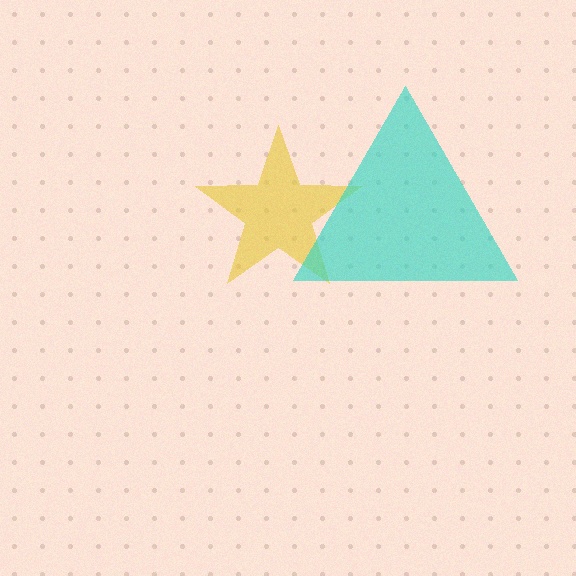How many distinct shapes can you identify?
There are 2 distinct shapes: a yellow star, a cyan triangle.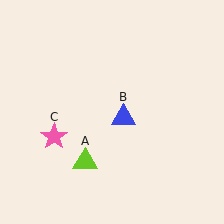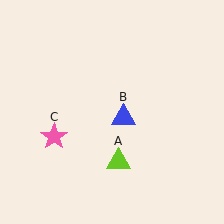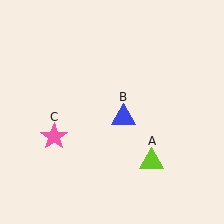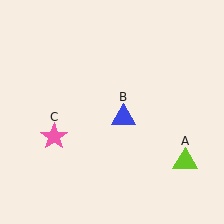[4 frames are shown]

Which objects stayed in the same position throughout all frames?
Blue triangle (object B) and pink star (object C) remained stationary.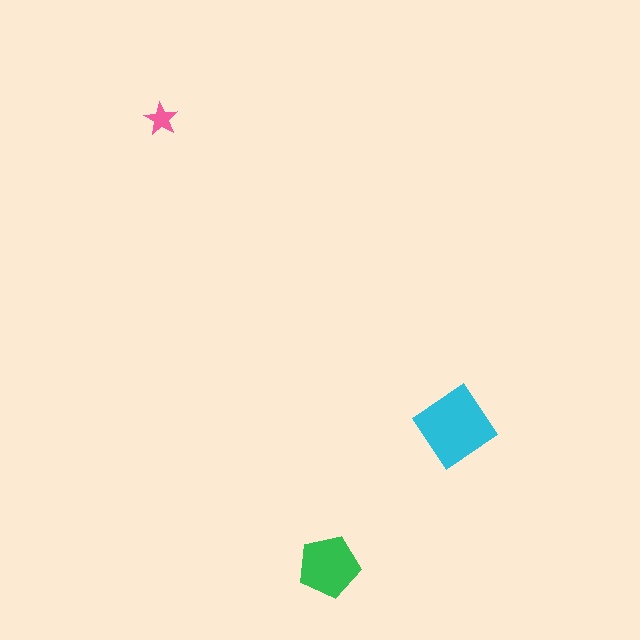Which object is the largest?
The cyan diamond.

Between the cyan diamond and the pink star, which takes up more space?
The cyan diamond.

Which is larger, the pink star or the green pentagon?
The green pentagon.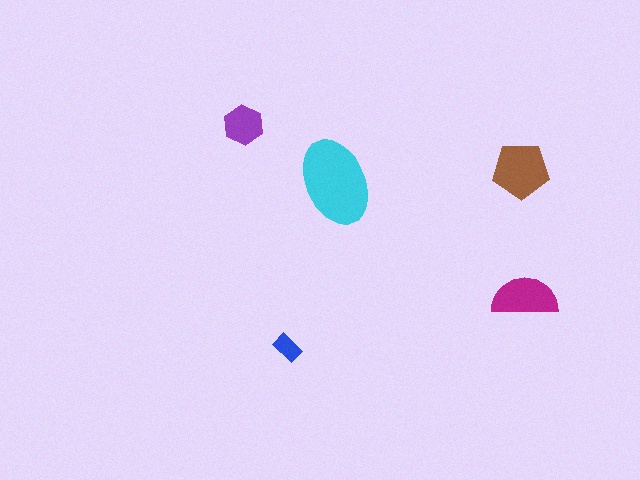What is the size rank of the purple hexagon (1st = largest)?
4th.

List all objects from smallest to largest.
The blue rectangle, the purple hexagon, the magenta semicircle, the brown pentagon, the cyan ellipse.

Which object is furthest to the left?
The purple hexagon is leftmost.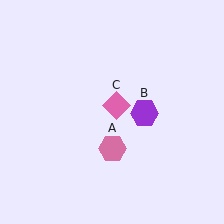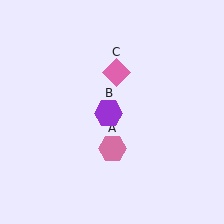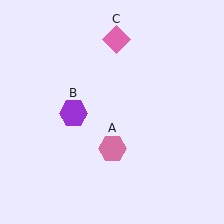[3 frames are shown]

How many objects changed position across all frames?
2 objects changed position: purple hexagon (object B), pink diamond (object C).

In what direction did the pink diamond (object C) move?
The pink diamond (object C) moved up.